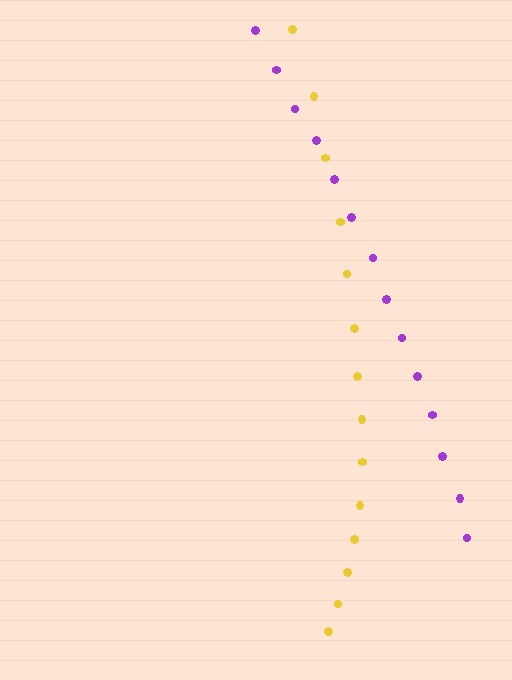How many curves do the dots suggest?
There are 2 distinct paths.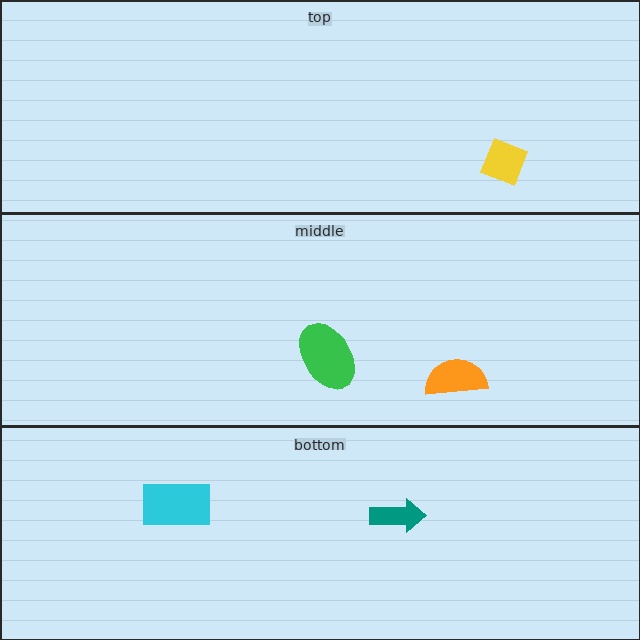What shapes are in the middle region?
The green ellipse, the orange semicircle.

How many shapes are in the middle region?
2.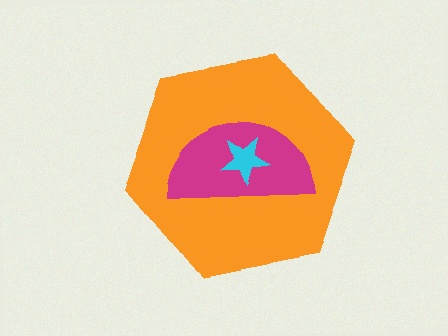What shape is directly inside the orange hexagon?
The magenta semicircle.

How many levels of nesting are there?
3.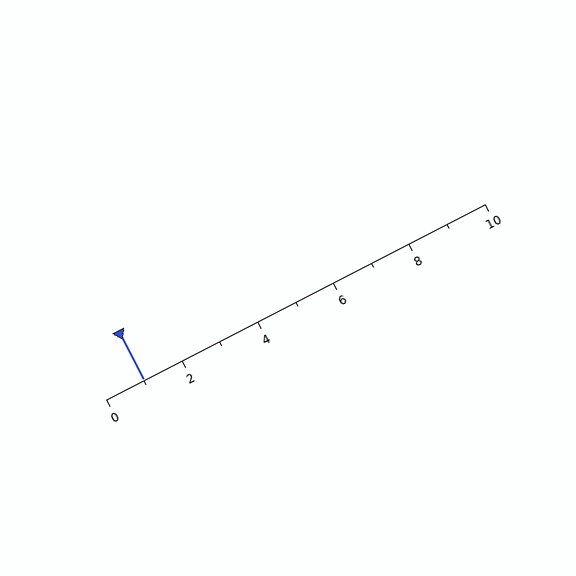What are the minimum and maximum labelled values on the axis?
The axis runs from 0 to 10.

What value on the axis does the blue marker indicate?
The marker indicates approximately 1.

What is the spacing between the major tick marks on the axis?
The major ticks are spaced 2 apart.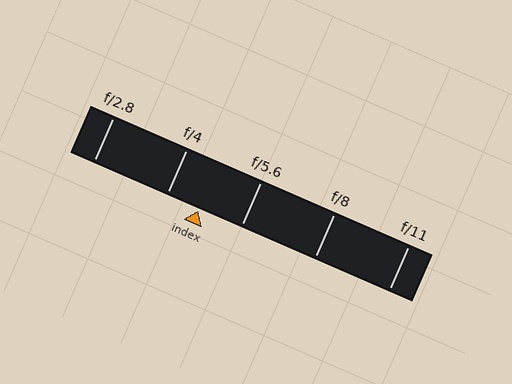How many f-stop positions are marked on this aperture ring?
There are 5 f-stop positions marked.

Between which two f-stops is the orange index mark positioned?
The index mark is between f/4 and f/5.6.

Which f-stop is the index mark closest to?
The index mark is closest to f/4.